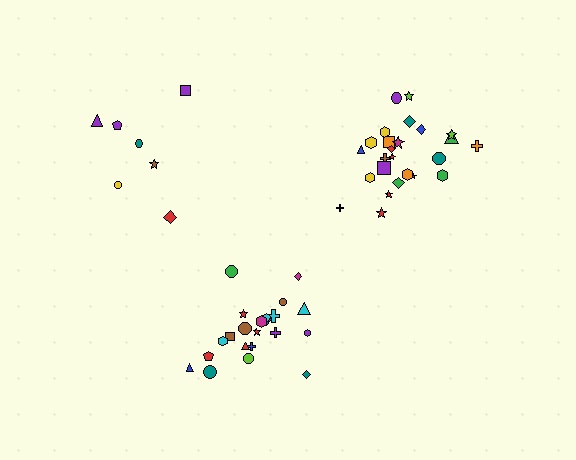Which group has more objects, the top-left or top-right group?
The top-right group.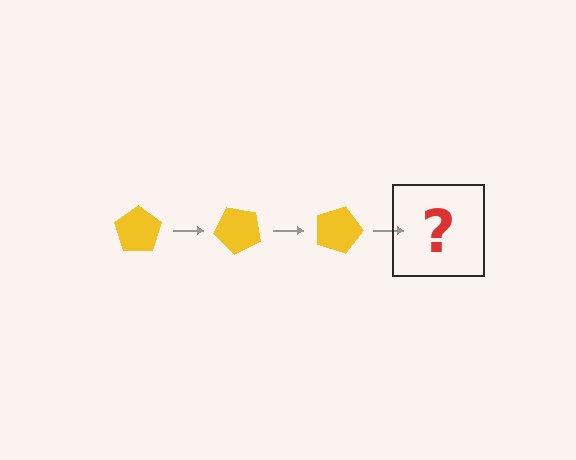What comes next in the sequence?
The next element should be a yellow pentagon rotated 135 degrees.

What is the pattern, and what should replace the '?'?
The pattern is that the pentagon rotates 45 degrees each step. The '?' should be a yellow pentagon rotated 135 degrees.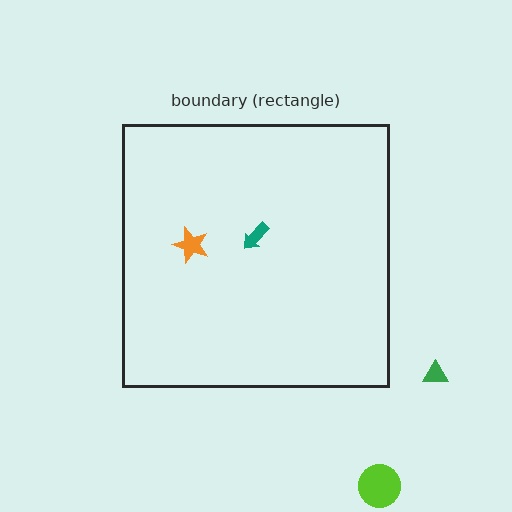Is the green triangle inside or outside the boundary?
Outside.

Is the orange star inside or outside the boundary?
Inside.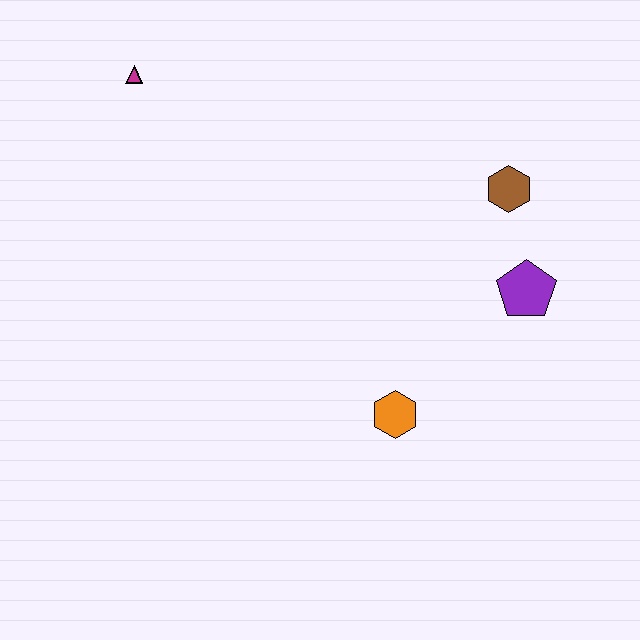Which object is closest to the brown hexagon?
The purple pentagon is closest to the brown hexagon.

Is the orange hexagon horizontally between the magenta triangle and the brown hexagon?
Yes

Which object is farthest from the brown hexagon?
The magenta triangle is farthest from the brown hexagon.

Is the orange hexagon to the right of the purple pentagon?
No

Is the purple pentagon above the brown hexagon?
No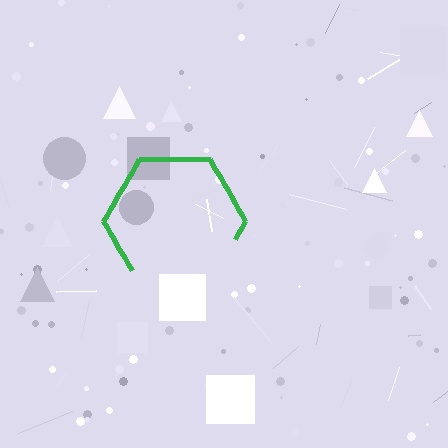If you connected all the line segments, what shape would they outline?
They would outline a hexagon.